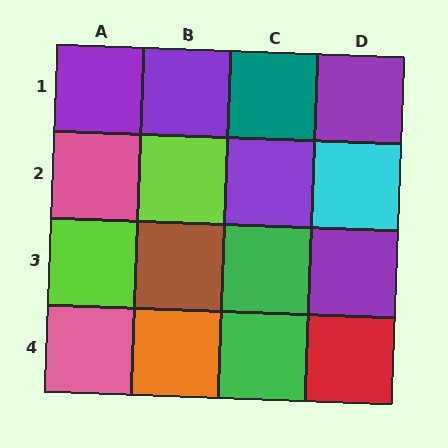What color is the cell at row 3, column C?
Green.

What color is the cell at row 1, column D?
Purple.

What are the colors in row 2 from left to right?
Pink, lime, purple, cyan.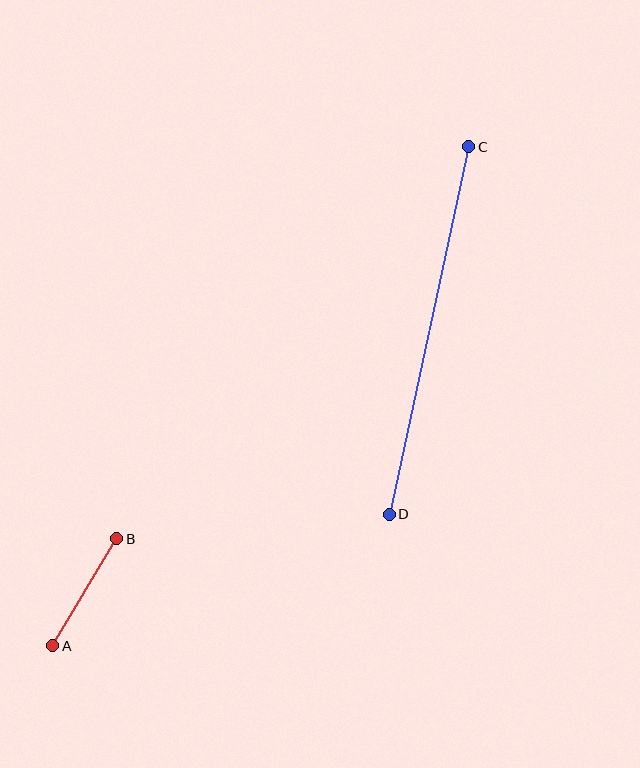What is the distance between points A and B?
The distance is approximately 125 pixels.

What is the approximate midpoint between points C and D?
The midpoint is at approximately (429, 330) pixels.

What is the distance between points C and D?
The distance is approximately 376 pixels.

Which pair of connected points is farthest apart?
Points C and D are farthest apart.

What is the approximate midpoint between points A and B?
The midpoint is at approximately (85, 592) pixels.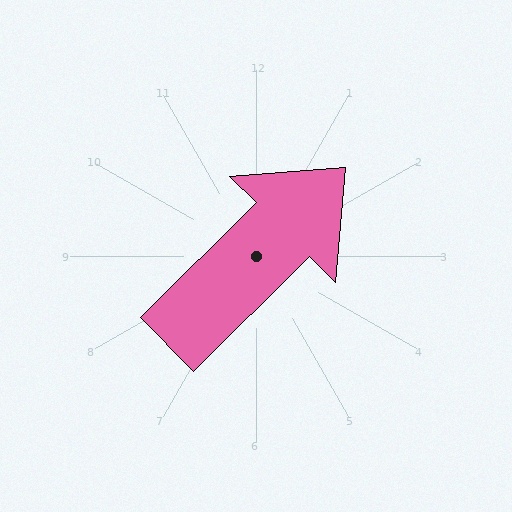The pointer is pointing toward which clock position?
Roughly 2 o'clock.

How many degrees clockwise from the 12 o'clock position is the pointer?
Approximately 45 degrees.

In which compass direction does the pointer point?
Northeast.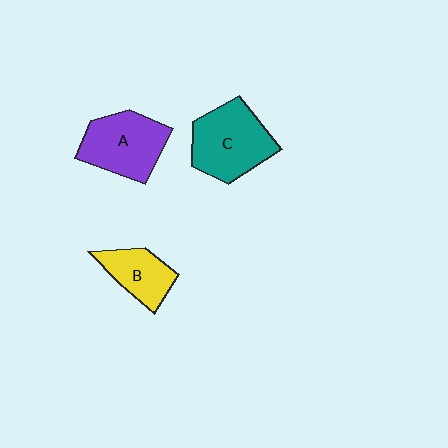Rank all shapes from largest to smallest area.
From largest to smallest: C (teal), A (purple), B (yellow).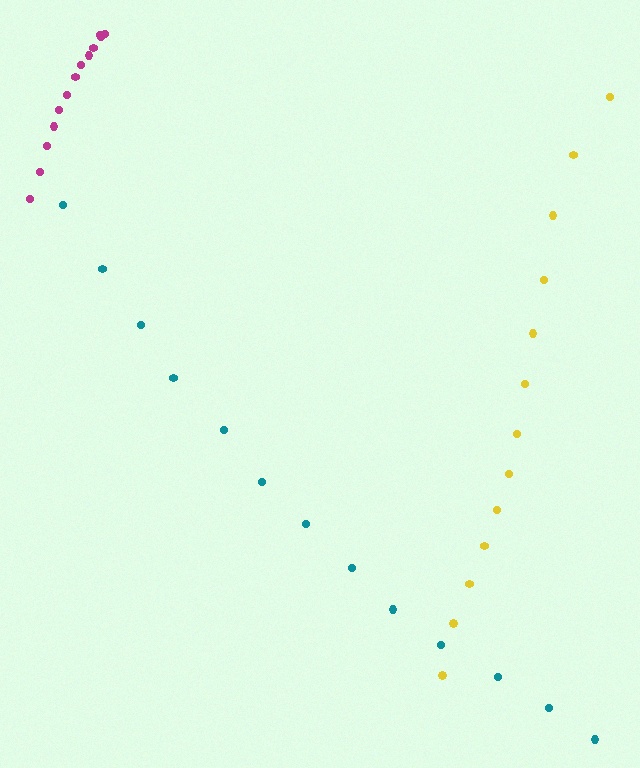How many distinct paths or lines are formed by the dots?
There are 3 distinct paths.